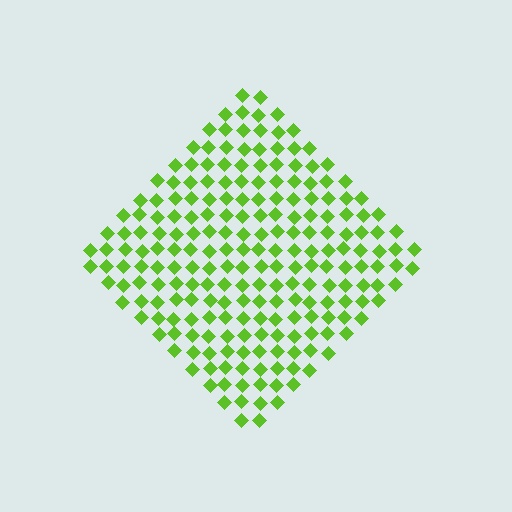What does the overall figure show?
The overall figure shows a diamond.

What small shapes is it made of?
It is made of small diamonds.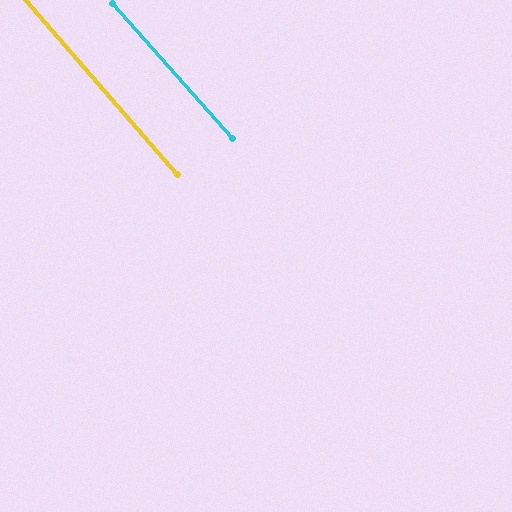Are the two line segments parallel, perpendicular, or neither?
Parallel — their directions differ by only 0.6°.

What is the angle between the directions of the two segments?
Approximately 1 degree.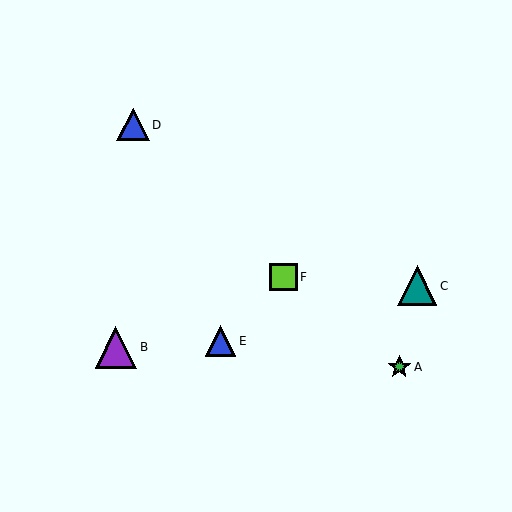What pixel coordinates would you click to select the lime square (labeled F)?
Click at (283, 277) to select the lime square F.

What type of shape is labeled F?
Shape F is a lime square.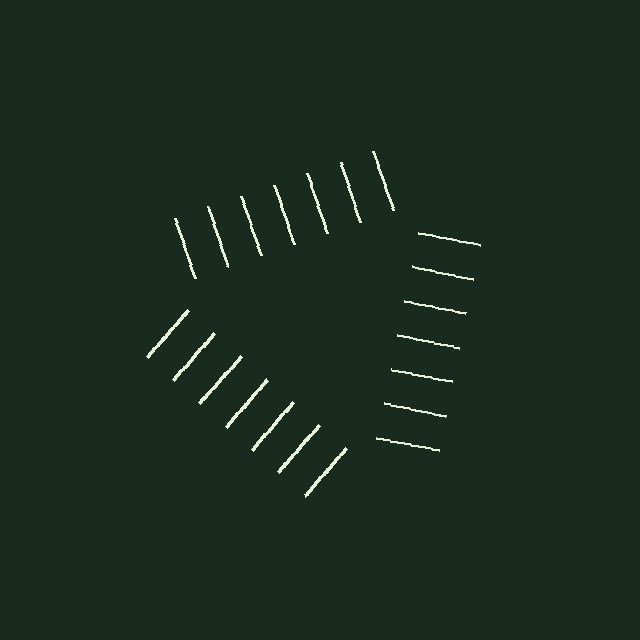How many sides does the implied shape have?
3 sides — the line-ends trace a triangle.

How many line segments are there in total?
21 — 7 along each of the 3 edges.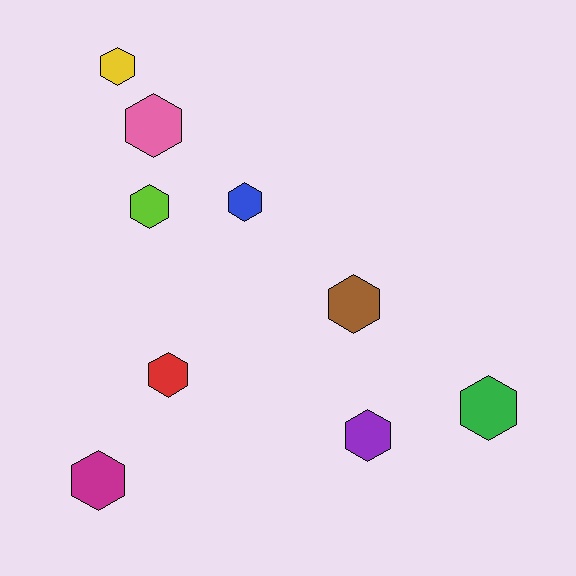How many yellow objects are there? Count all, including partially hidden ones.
There is 1 yellow object.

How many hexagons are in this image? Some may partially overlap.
There are 9 hexagons.